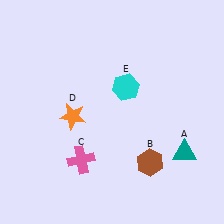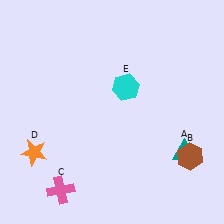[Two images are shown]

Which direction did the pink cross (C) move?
The pink cross (C) moved down.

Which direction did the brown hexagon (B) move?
The brown hexagon (B) moved right.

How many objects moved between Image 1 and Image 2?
3 objects moved between the two images.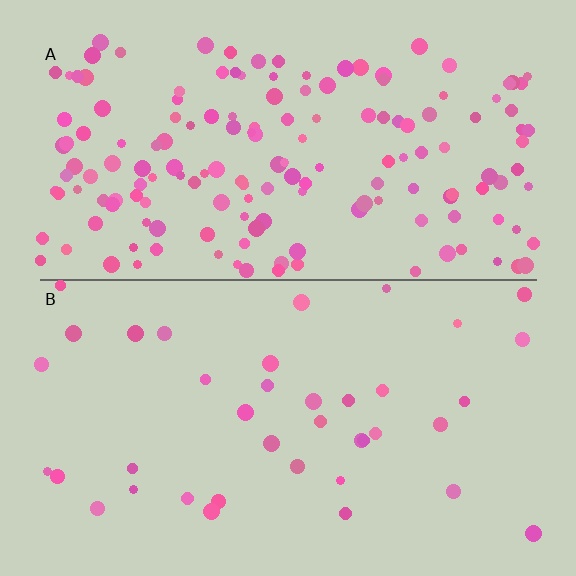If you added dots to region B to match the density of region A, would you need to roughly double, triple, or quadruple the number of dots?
Approximately quadruple.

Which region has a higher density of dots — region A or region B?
A (the top).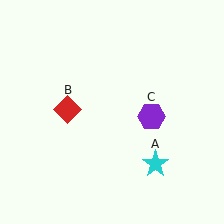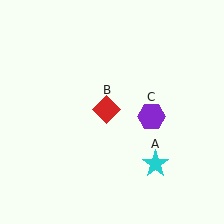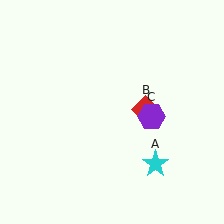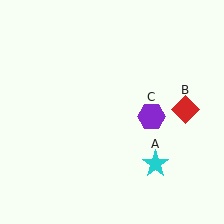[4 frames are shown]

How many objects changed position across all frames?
1 object changed position: red diamond (object B).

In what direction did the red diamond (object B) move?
The red diamond (object B) moved right.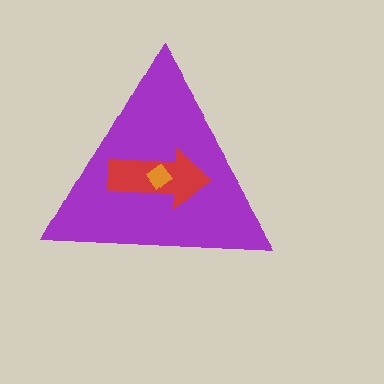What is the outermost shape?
The purple triangle.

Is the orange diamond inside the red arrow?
Yes.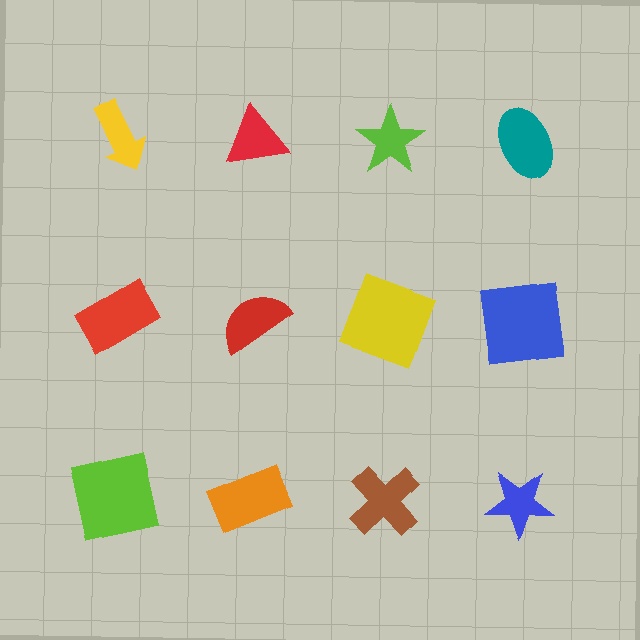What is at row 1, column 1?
A yellow arrow.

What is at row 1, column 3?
A lime star.